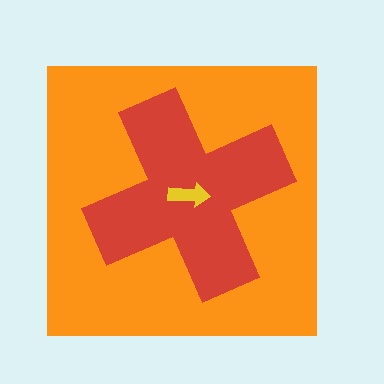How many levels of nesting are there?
3.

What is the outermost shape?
The orange square.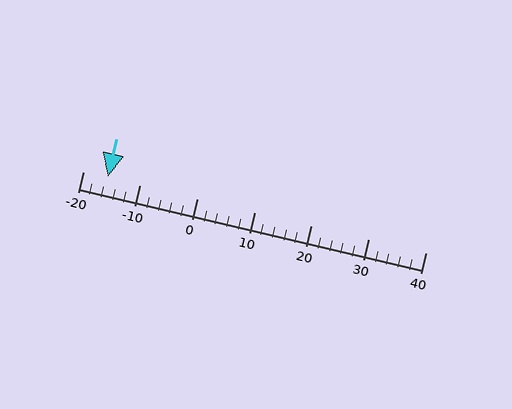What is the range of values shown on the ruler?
The ruler shows values from -20 to 40.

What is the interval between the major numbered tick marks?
The major tick marks are spaced 10 units apart.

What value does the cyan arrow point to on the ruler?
The cyan arrow points to approximately -16.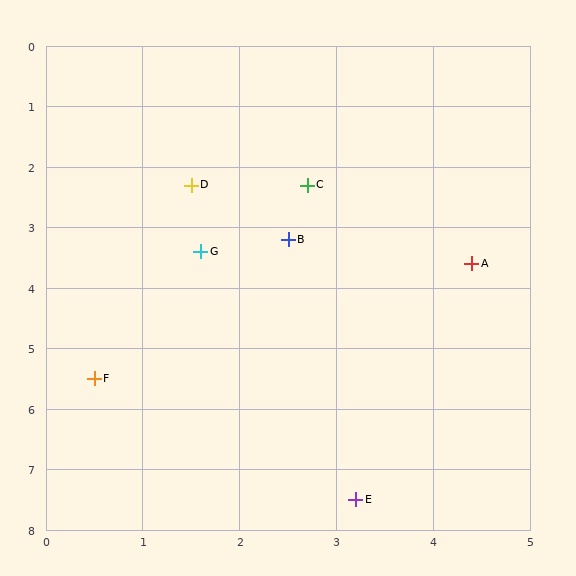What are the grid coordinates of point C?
Point C is at approximately (2.7, 2.3).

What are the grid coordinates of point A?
Point A is at approximately (4.4, 3.6).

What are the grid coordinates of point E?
Point E is at approximately (3.2, 7.5).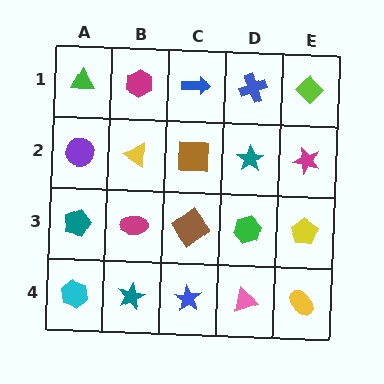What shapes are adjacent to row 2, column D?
A blue cross (row 1, column D), a green hexagon (row 3, column D), a brown square (row 2, column C), a magenta star (row 2, column E).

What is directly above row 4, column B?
A magenta ellipse.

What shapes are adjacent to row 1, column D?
A teal star (row 2, column D), a blue arrow (row 1, column C), a lime diamond (row 1, column E).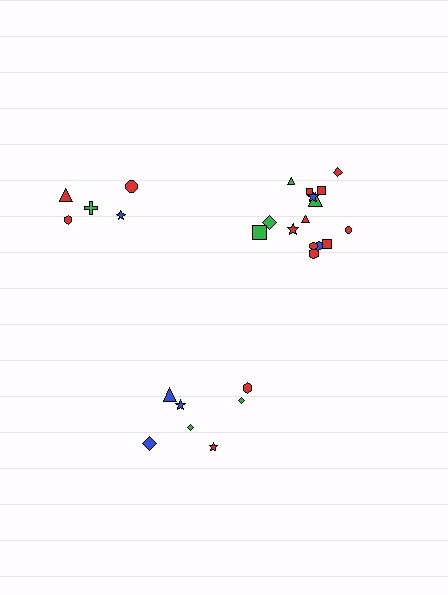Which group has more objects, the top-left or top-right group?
The top-right group.